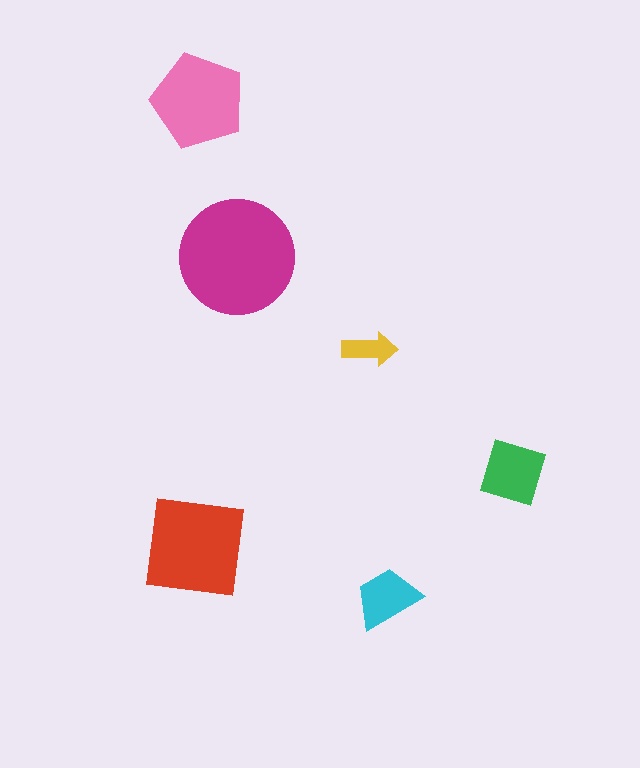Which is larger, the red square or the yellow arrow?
The red square.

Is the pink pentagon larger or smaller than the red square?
Smaller.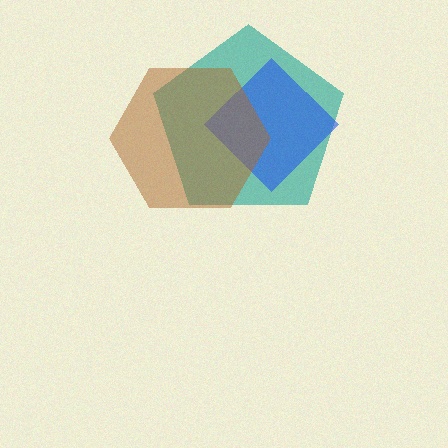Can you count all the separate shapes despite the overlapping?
Yes, there are 3 separate shapes.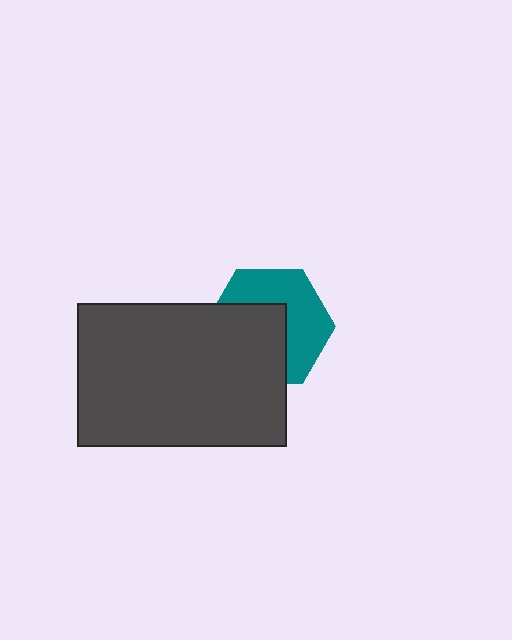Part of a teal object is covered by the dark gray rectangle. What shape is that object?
It is a hexagon.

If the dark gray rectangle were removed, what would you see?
You would see the complete teal hexagon.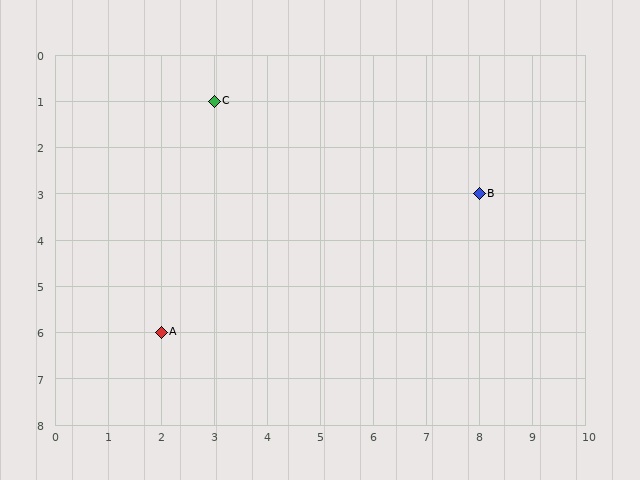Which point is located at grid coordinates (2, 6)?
Point A is at (2, 6).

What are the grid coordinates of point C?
Point C is at grid coordinates (3, 1).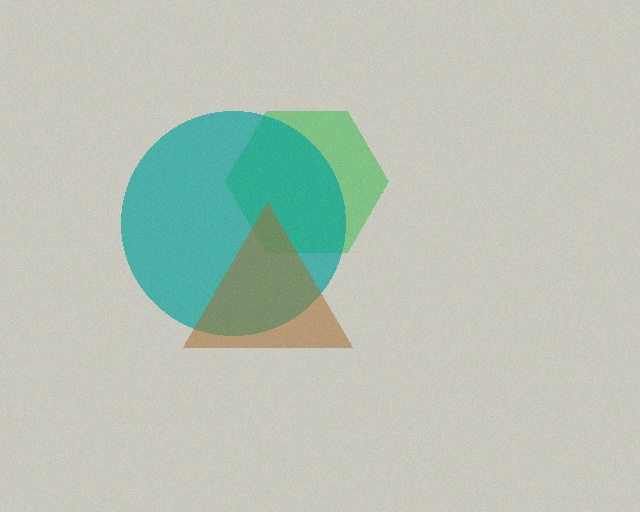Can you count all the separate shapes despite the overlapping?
Yes, there are 3 separate shapes.